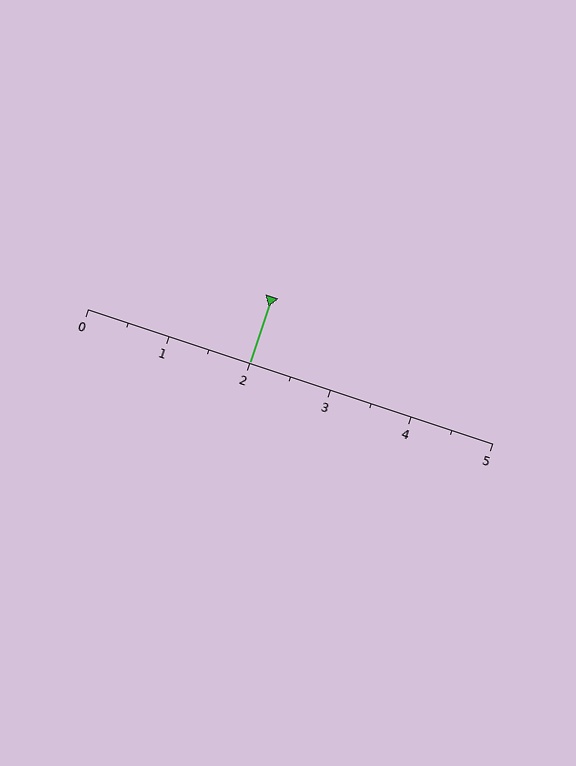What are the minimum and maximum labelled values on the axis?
The axis runs from 0 to 5.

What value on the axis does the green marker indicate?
The marker indicates approximately 2.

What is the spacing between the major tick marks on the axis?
The major ticks are spaced 1 apart.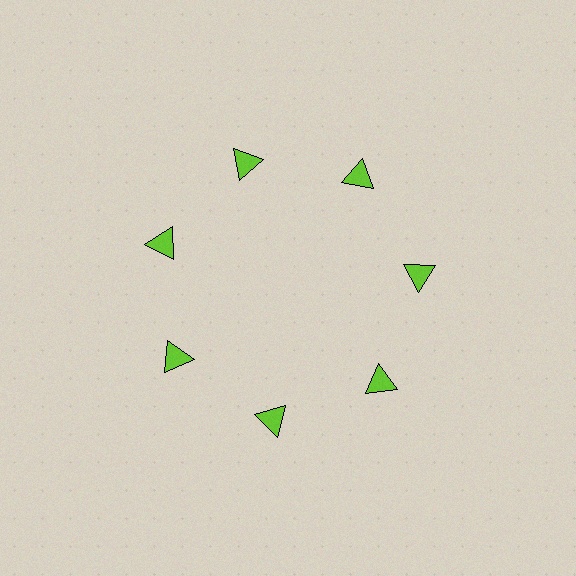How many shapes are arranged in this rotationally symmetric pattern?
There are 7 shapes, arranged in 7 groups of 1.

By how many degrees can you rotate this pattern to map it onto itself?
The pattern maps onto itself every 51 degrees of rotation.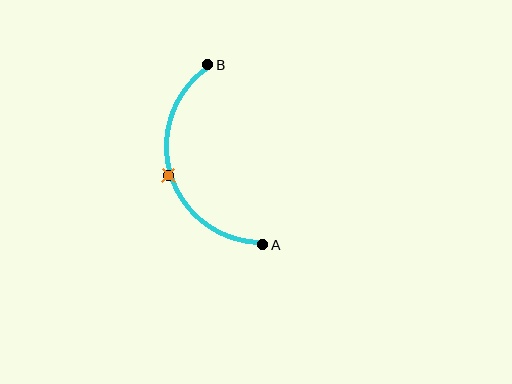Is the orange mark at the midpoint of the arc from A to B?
Yes. The orange mark lies on the arc at equal arc-length from both A and B — it is the arc midpoint.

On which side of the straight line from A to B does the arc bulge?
The arc bulges to the left of the straight line connecting A and B.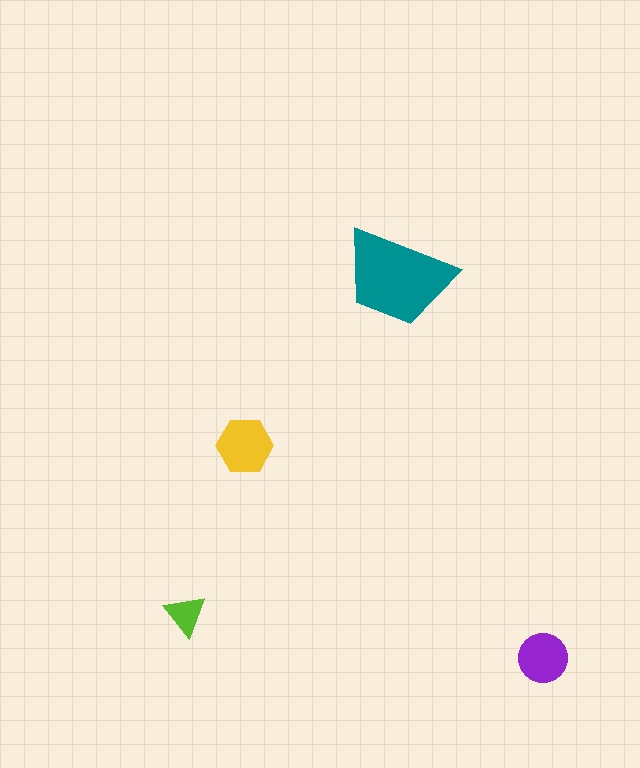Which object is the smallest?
The lime triangle.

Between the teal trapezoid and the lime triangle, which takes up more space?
The teal trapezoid.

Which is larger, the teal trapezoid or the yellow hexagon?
The teal trapezoid.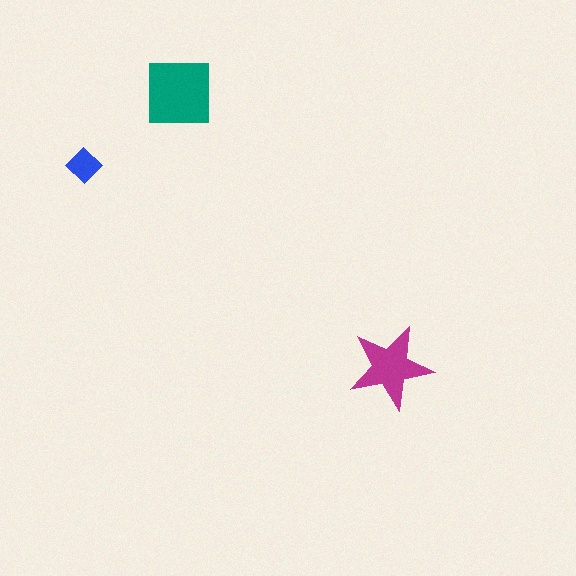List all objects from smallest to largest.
The blue diamond, the magenta star, the teal square.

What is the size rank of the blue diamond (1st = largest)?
3rd.